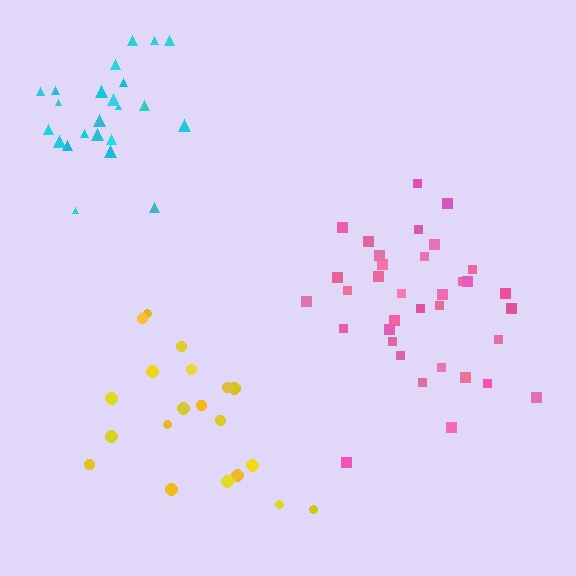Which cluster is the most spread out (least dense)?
Yellow.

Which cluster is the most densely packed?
Cyan.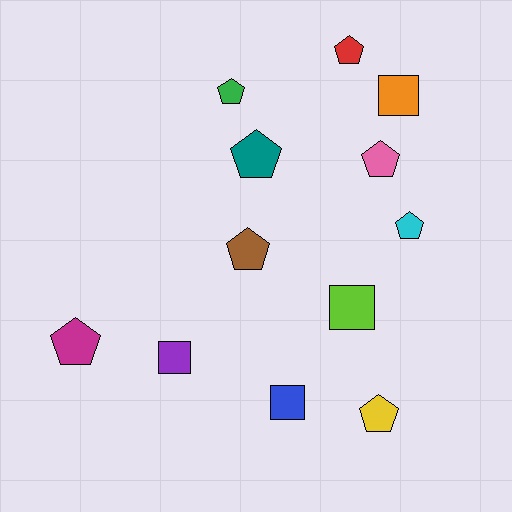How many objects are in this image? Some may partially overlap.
There are 12 objects.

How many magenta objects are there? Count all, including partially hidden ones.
There is 1 magenta object.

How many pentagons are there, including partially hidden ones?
There are 8 pentagons.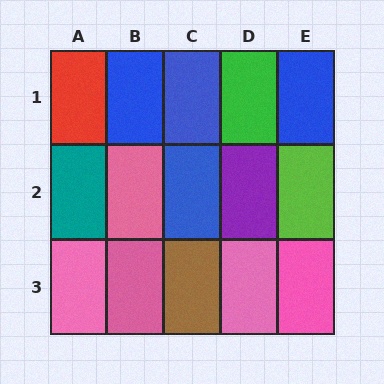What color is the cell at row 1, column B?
Blue.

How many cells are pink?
5 cells are pink.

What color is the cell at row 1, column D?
Green.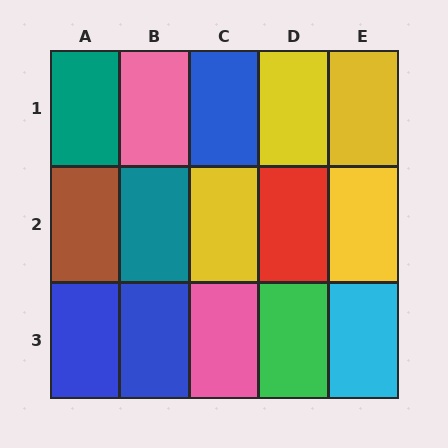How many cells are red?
1 cell is red.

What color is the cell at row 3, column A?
Blue.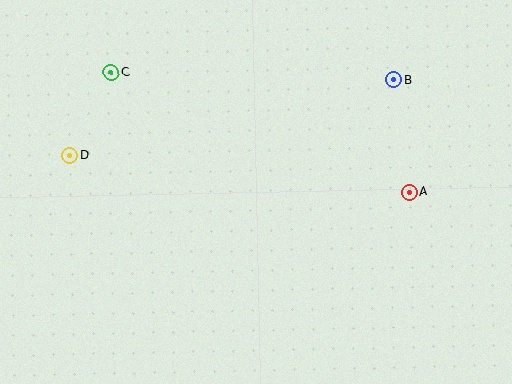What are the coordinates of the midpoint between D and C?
The midpoint between D and C is at (90, 114).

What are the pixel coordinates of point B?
Point B is at (393, 80).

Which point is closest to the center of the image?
Point A at (409, 192) is closest to the center.